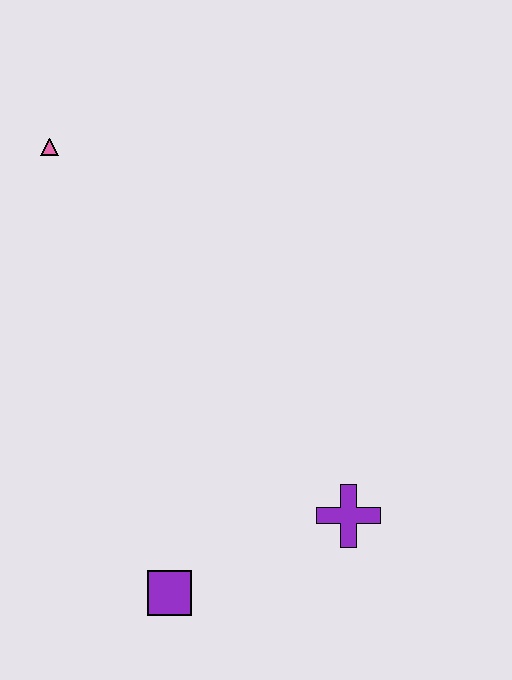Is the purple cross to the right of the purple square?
Yes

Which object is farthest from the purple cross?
The pink triangle is farthest from the purple cross.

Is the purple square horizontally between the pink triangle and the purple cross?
Yes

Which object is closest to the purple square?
The purple cross is closest to the purple square.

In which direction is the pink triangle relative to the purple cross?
The pink triangle is above the purple cross.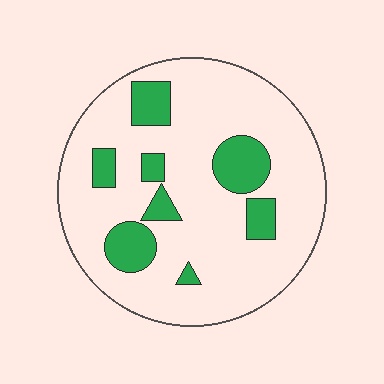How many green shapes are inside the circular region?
8.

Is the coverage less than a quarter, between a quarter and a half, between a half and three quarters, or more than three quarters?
Less than a quarter.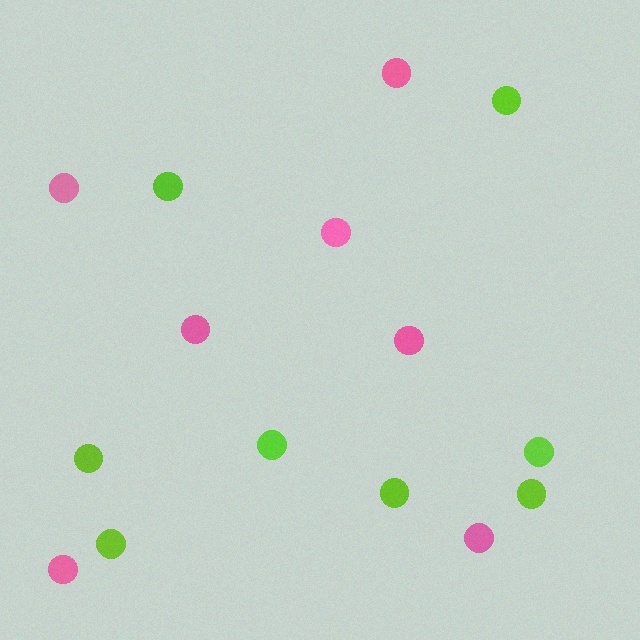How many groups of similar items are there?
There are 2 groups: one group of lime circles (8) and one group of pink circles (7).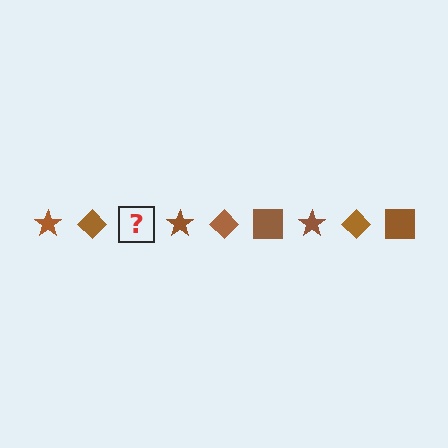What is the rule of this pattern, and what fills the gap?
The rule is that the pattern cycles through star, diamond, square shapes in brown. The gap should be filled with a brown square.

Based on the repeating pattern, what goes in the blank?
The blank should be a brown square.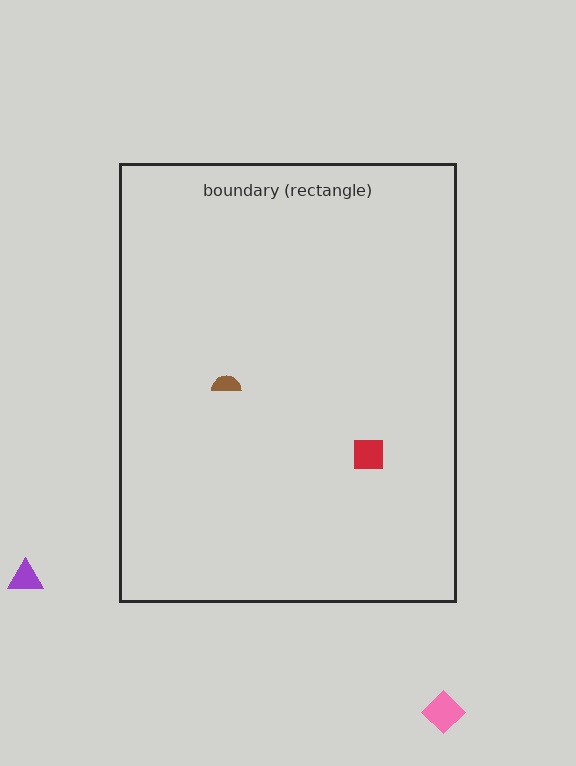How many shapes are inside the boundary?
2 inside, 2 outside.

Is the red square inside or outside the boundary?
Inside.